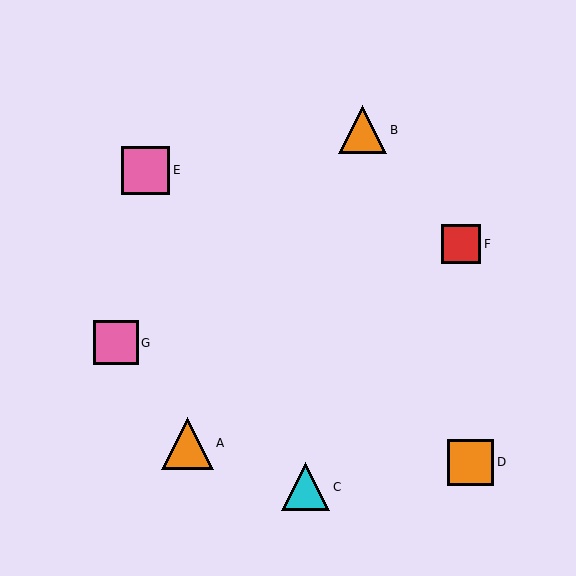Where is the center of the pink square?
The center of the pink square is at (116, 343).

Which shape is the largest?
The orange triangle (labeled A) is the largest.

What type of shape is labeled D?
Shape D is an orange square.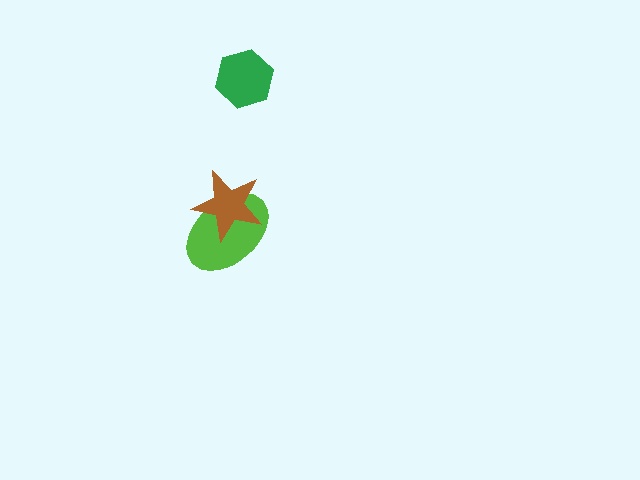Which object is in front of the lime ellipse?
The brown star is in front of the lime ellipse.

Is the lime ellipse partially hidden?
Yes, it is partially covered by another shape.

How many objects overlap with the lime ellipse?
1 object overlaps with the lime ellipse.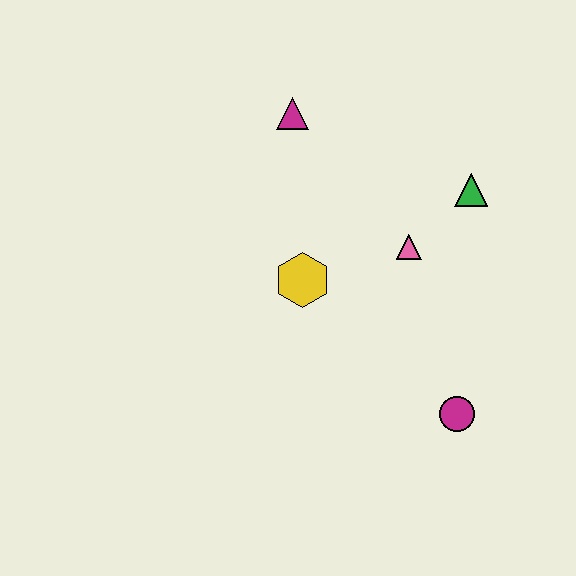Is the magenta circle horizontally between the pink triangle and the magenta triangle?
No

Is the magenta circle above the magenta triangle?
No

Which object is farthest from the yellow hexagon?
The magenta circle is farthest from the yellow hexagon.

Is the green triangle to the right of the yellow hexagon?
Yes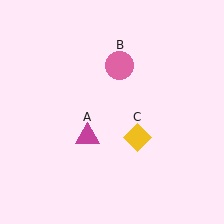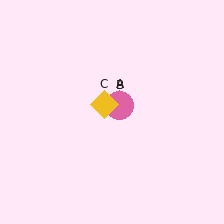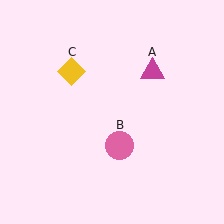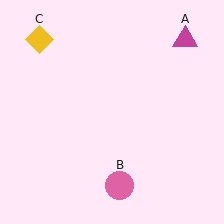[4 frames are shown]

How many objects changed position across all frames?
3 objects changed position: magenta triangle (object A), pink circle (object B), yellow diamond (object C).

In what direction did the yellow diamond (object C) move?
The yellow diamond (object C) moved up and to the left.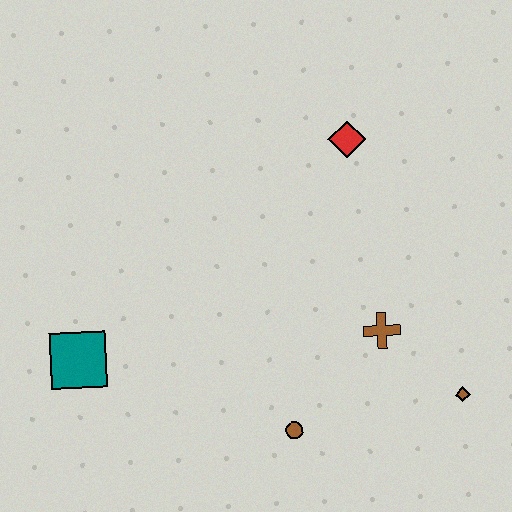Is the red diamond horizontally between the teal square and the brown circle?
No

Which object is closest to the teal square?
The brown circle is closest to the teal square.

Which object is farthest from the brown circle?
The red diamond is farthest from the brown circle.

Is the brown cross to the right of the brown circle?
Yes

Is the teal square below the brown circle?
No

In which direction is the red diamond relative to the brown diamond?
The red diamond is above the brown diamond.